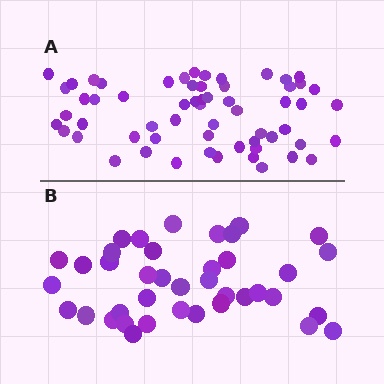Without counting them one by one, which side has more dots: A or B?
Region A (the top region) has more dots.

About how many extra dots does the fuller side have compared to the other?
Region A has approximately 20 more dots than region B.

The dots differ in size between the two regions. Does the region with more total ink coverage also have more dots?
No. Region B has more total ink coverage because its dots are larger, but region A actually contains more individual dots. Total area can be misleading — the number of items is what matters here.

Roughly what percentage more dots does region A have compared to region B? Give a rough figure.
About 55% more.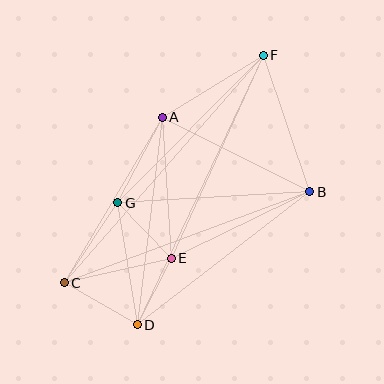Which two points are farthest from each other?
Points C and F are farthest from each other.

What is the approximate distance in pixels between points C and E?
The distance between C and E is approximately 110 pixels.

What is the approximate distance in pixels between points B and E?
The distance between B and E is approximately 153 pixels.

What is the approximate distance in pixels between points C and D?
The distance between C and D is approximately 84 pixels.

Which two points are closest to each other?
Points D and E are closest to each other.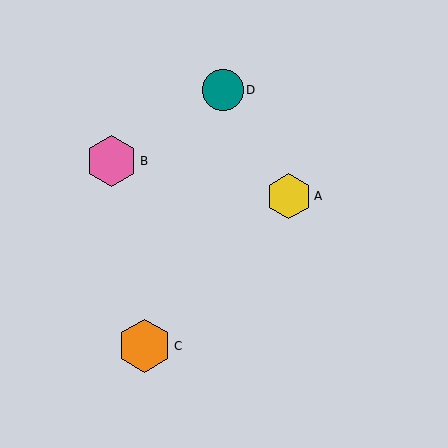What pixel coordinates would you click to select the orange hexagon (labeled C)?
Click at (145, 346) to select the orange hexagon C.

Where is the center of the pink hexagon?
The center of the pink hexagon is at (112, 161).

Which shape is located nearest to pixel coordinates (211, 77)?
The teal circle (labeled D) at (223, 90) is nearest to that location.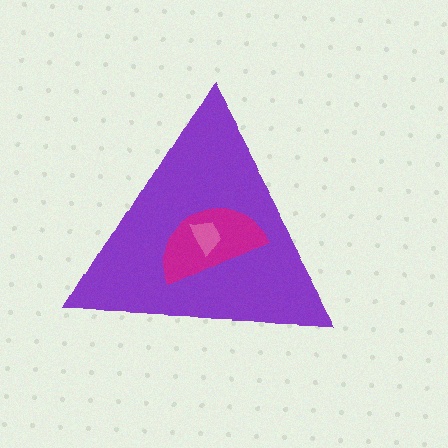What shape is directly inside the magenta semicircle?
The pink trapezoid.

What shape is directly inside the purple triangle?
The magenta semicircle.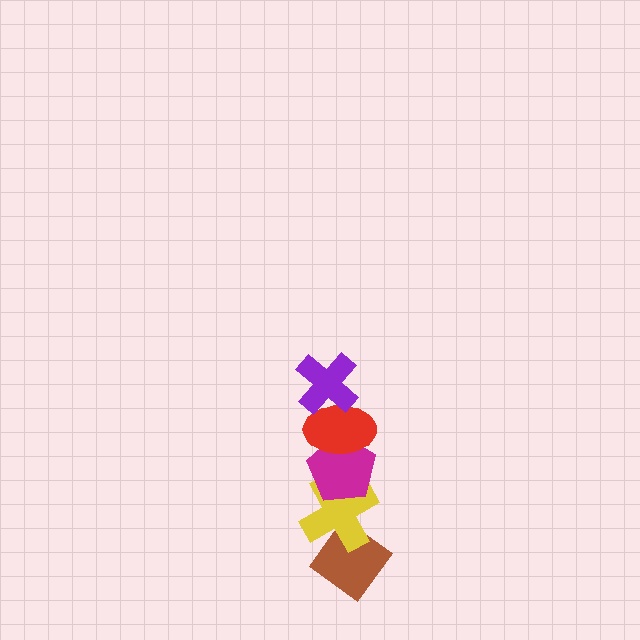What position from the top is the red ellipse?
The red ellipse is 2nd from the top.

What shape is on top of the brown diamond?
The yellow cross is on top of the brown diamond.